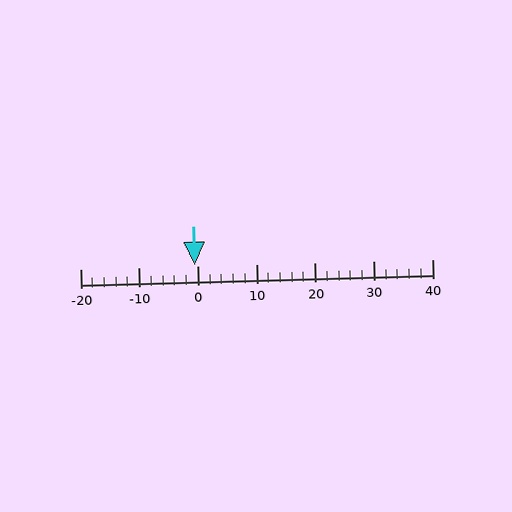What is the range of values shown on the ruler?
The ruler shows values from -20 to 40.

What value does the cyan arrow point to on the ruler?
The cyan arrow points to approximately 0.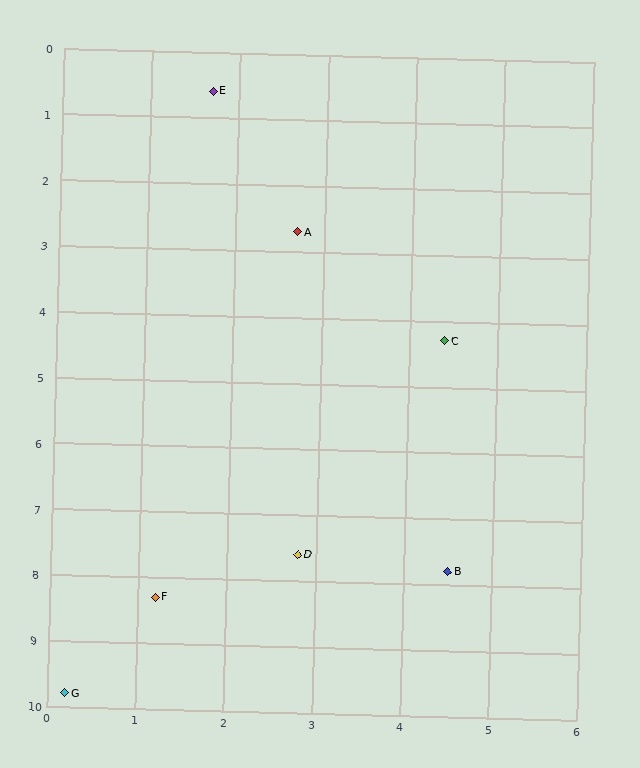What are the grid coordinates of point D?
Point D is at approximately (2.8, 7.6).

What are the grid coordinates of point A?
Point A is at approximately (2.7, 2.7).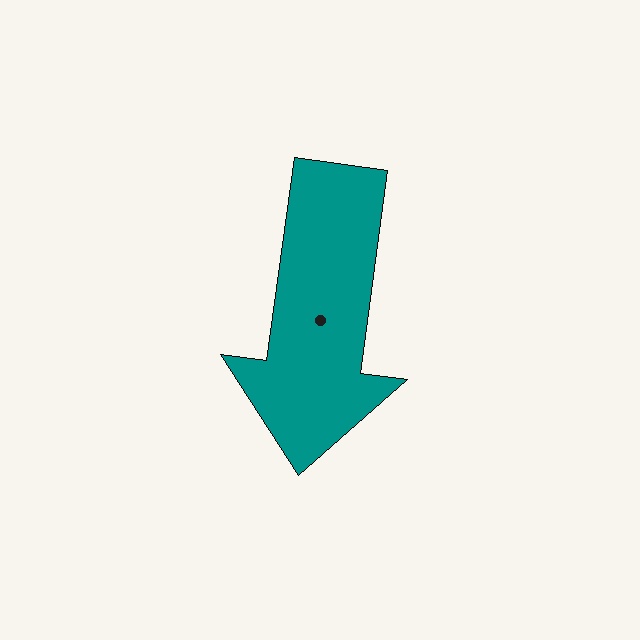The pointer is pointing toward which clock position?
Roughly 6 o'clock.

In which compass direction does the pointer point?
South.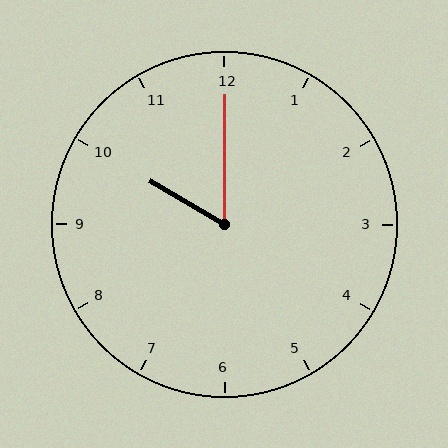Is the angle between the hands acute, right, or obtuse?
It is acute.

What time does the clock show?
10:00.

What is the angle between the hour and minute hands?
Approximately 60 degrees.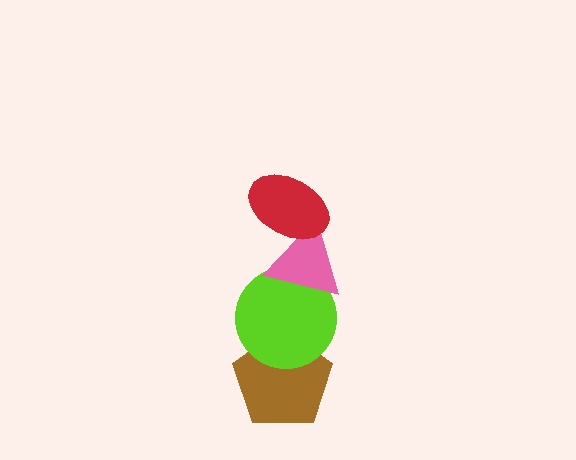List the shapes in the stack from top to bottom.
From top to bottom: the red ellipse, the pink triangle, the lime circle, the brown pentagon.